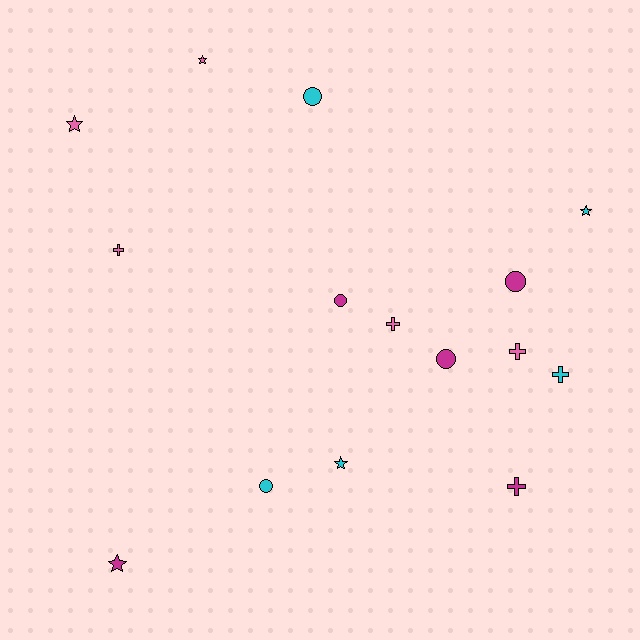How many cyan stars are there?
There are 2 cyan stars.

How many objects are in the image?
There are 15 objects.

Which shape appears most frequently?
Star, with 5 objects.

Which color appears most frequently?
Pink, with 5 objects.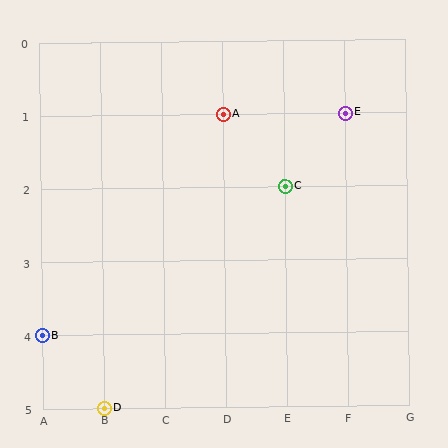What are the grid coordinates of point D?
Point D is at grid coordinates (B, 5).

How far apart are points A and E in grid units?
Points A and E are 2 columns apart.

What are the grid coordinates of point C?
Point C is at grid coordinates (E, 2).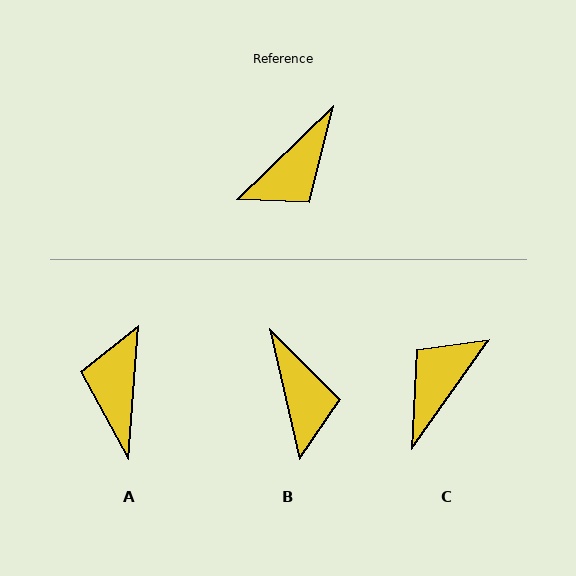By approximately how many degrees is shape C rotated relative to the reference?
Approximately 169 degrees clockwise.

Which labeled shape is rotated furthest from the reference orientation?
C, about 169 degrees away.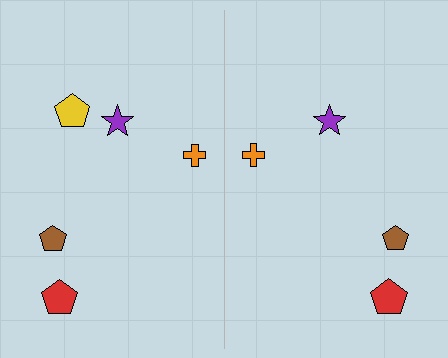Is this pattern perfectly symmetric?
No, the pattern is not perfectly symmetric. A yellow pentagon is missing from the right side.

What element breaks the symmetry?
A yellow pentagon is missing from the right side.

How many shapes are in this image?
There are 9 shapes in this image.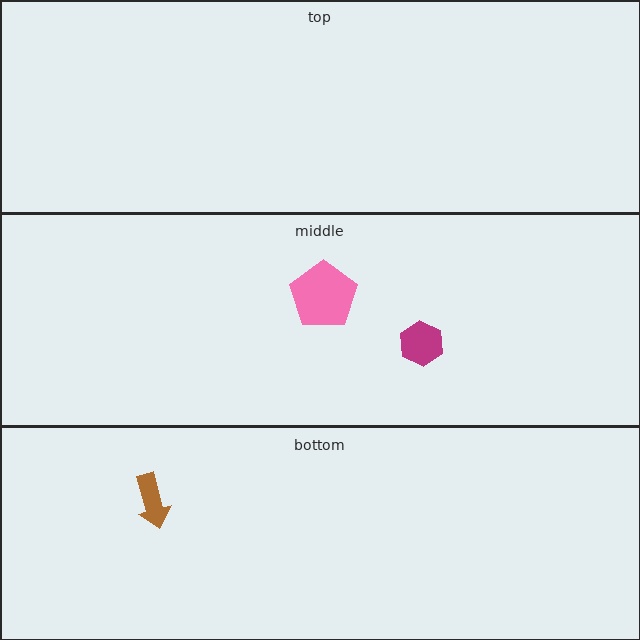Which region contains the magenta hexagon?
The middle region.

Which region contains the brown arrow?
The bottom region.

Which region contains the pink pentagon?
The middle region.